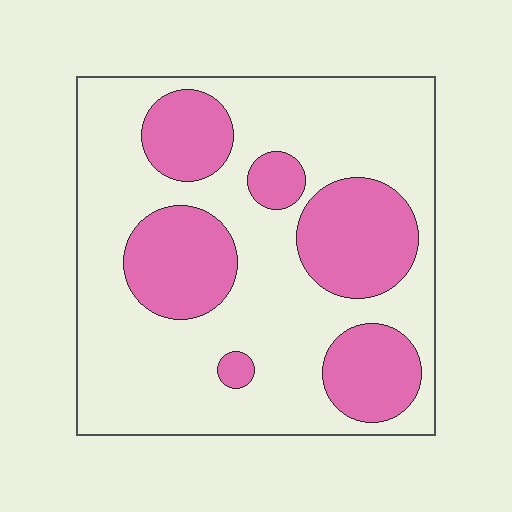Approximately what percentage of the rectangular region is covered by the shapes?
Approximately 30%.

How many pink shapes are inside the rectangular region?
6.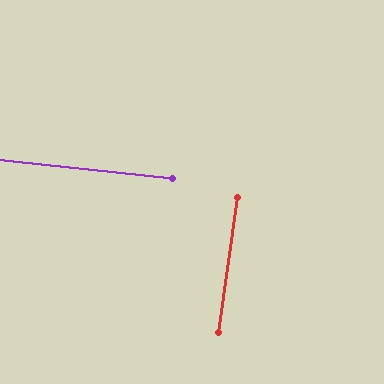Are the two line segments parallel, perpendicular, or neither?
Perpendicular — they meet at approximately 88°.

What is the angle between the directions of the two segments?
Approximately 88 degrees.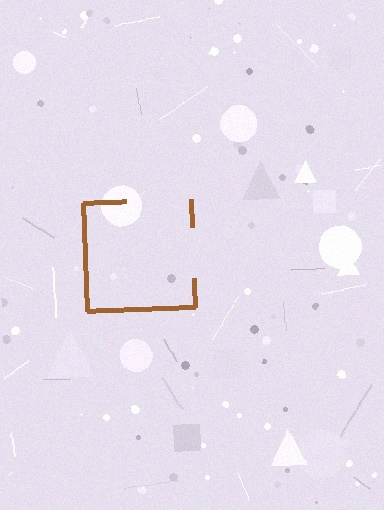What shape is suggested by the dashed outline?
The dashed outline suggests a square.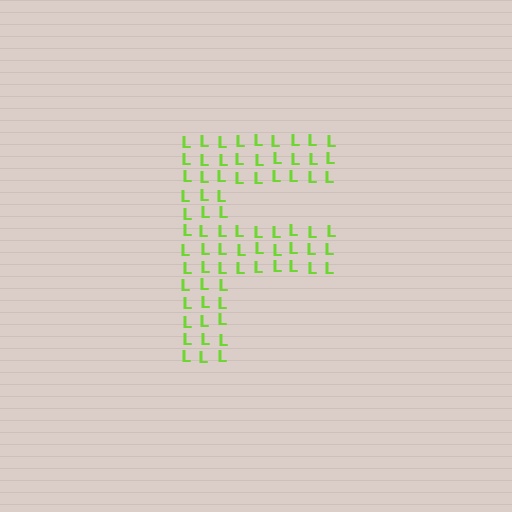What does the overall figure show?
The overall figure shows the letter F.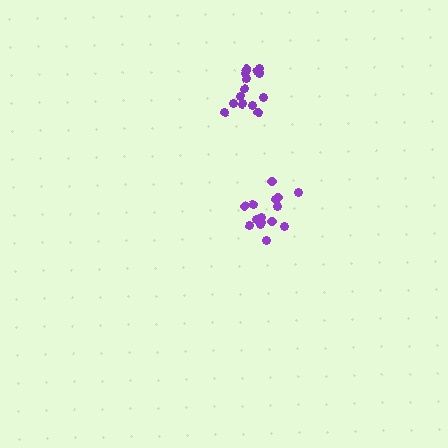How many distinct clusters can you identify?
There are 2 distinct clusters.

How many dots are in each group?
Group 1: 16 dots, Group 2: 15 dots (31 total).